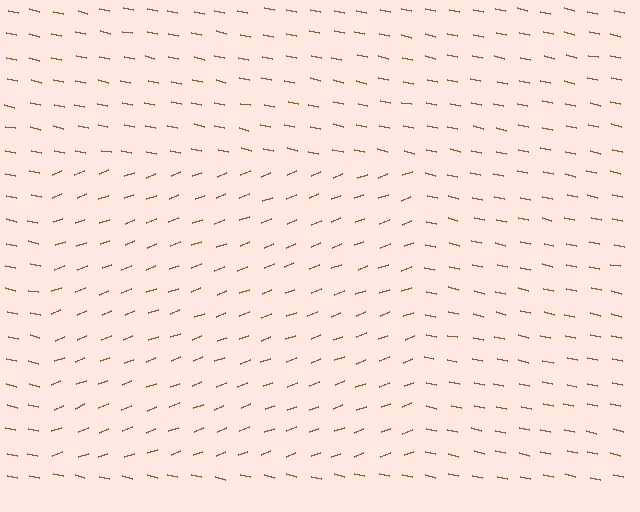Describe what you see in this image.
The image is filled with small brown line segments. A rectangle region in the image has lines oriented differently from the surrounding lines, creating a visible texture boundary.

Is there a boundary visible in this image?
Yes, there is a texture boundary formed by a change in line orientation.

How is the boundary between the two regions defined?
The boundary is defined purely by a change in line orientation (approximately 33 degrees difference). All lines are the same color and thickness.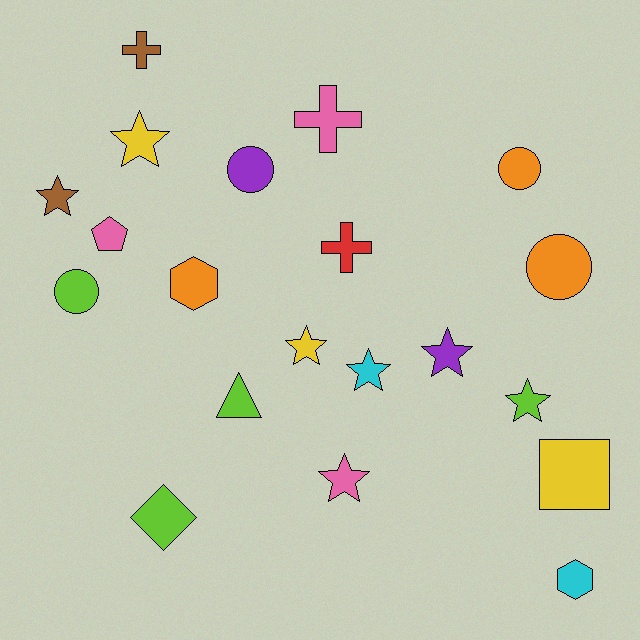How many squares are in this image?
There is 1 square.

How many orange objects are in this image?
There are 3 orange objects.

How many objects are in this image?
There are 20 objects.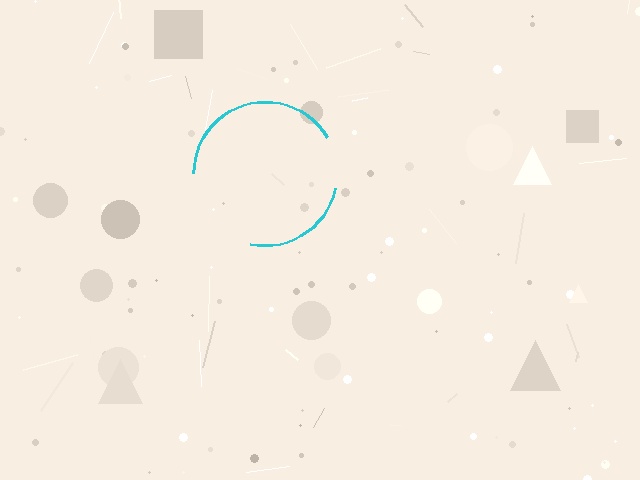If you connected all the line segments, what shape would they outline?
They would outline a circle.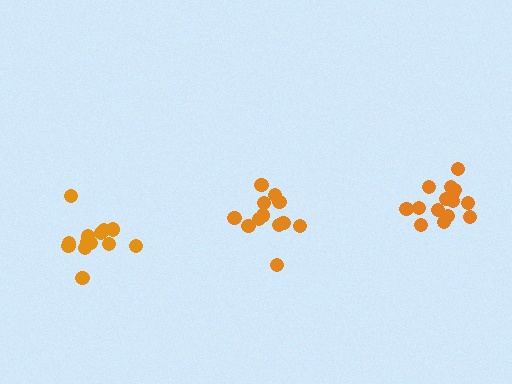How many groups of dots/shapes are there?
There are 3 groups.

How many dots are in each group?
Group 1: 15 dots, Group 2: 12 dots, Group 3: 13 dots (40 total).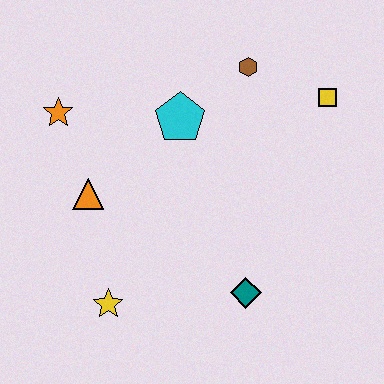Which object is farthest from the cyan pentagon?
The yellow star is farthest from the cyan pentagon.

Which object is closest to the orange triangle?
The orange star is closest to the orange triangle.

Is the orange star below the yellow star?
No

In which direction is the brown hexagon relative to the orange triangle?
The brown hexagon is to the right of the orange triangle.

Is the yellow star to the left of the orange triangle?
No